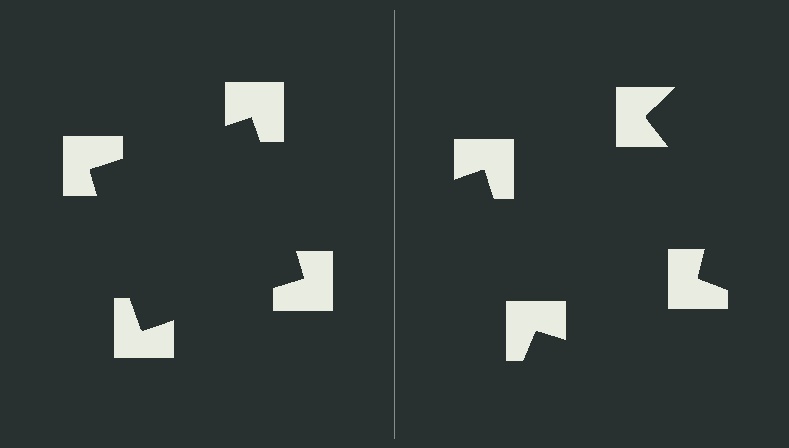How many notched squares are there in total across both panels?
8 — 4 on each side.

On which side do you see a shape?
An illusory square appears on the left side. On the right side the wedge cuts are rotated, so no coherent shape forms.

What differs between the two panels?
The notched squares are positioned identically on both sides; only the wedge orientations differ. On the left they align to a square; on the right they are misaligned.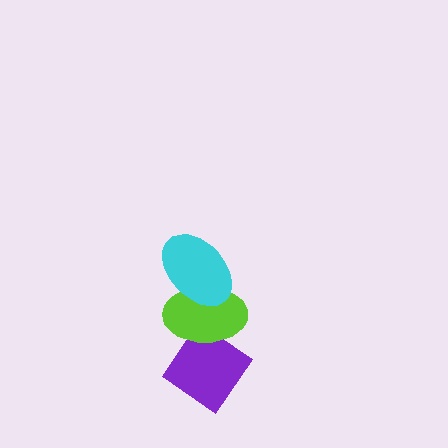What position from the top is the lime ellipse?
The lime ellipse is 2nd from the top.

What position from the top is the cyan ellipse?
The cyan ellipse is 1st from the top.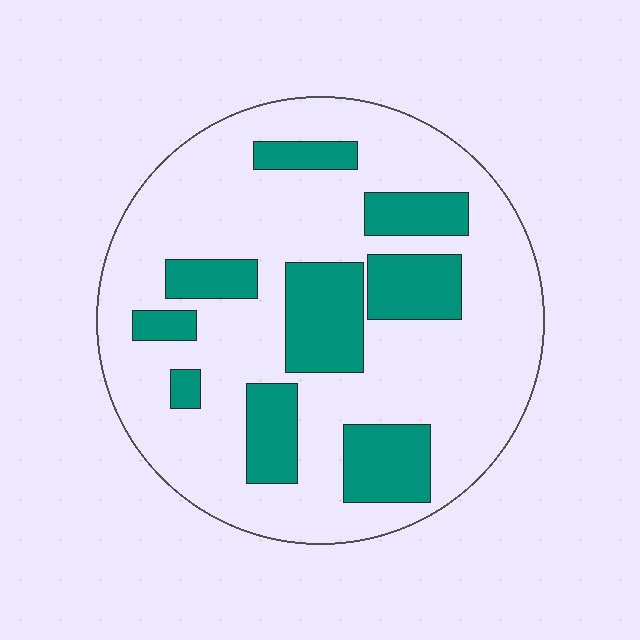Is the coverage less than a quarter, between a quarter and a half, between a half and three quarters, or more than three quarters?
Between a quarter and a half.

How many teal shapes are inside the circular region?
9.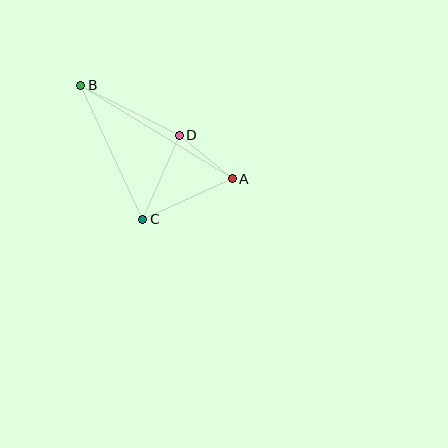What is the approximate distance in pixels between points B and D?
The distance between B and D is approximately 111 pixels.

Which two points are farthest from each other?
Points A and B are farthest from each other.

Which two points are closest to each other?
Points A and D are closest to each other.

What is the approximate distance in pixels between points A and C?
The distance between A and C is approximately 98 pixels.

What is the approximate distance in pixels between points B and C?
The distance between B and C is approximately 148 pixels.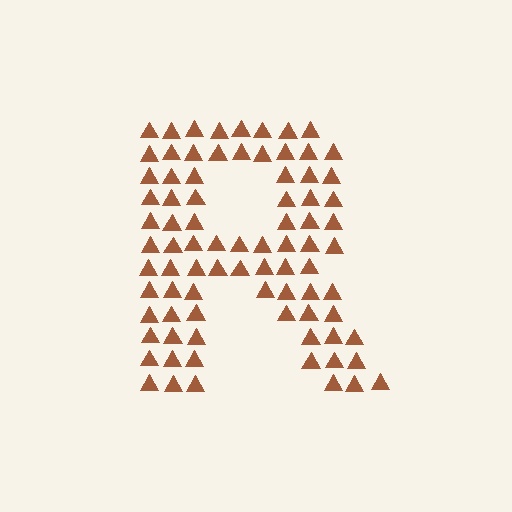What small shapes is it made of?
It is made of small triangles.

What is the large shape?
The large shape is the letter R.